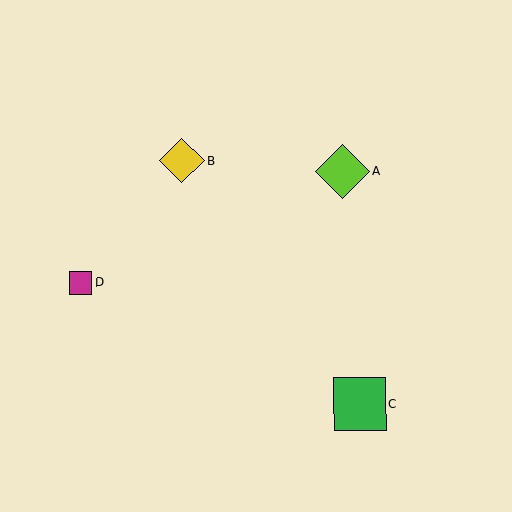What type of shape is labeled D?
Shape D is a magenta square.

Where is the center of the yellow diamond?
The center of the yellow diamond is at (182, 161).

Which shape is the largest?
The lime diamond (labeled A) is the largest.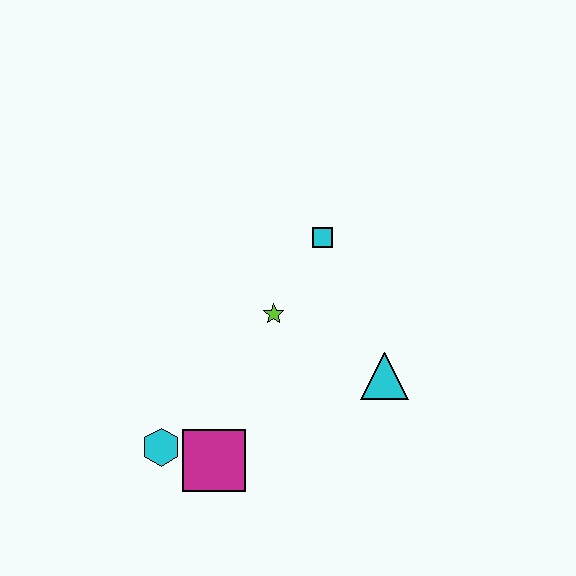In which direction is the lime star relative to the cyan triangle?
The lime star is to the left of the cyan triangle.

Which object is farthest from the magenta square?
The cyan square is farthest from the magenta square.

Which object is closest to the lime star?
The cyan square is closest to the lime star.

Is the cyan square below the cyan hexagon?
No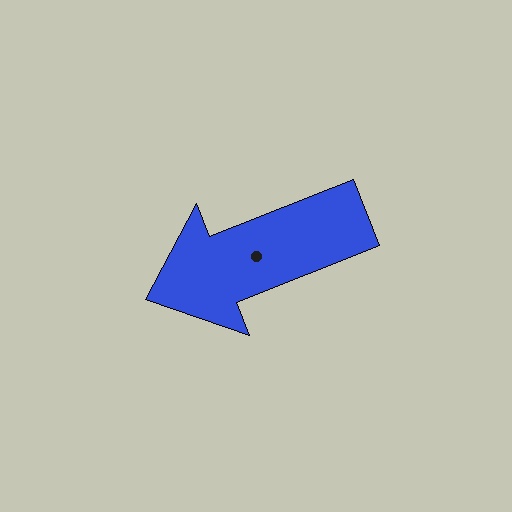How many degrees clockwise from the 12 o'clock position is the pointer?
Approximately 248 degrees.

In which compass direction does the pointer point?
West.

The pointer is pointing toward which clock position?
Roughly 8 o'clock.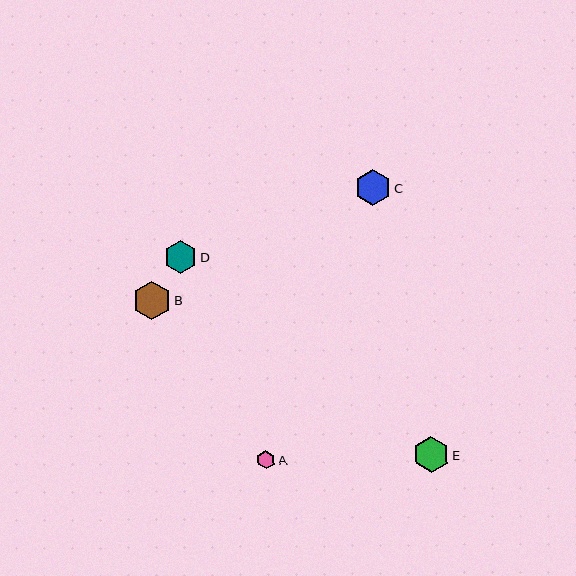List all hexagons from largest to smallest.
From largest to smallest: B, C, E, D, A.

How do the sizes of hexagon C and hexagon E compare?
Hexagon C and hexagon E are approximately the same size.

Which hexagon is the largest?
Hexagon B is the largest with a size of approximately 39 pixels.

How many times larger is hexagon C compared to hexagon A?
Hexagon C is approximately 2.0 times the size of hexagon A.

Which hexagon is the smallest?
Hexagon A is the smallest with a size of approximately 18 pixels.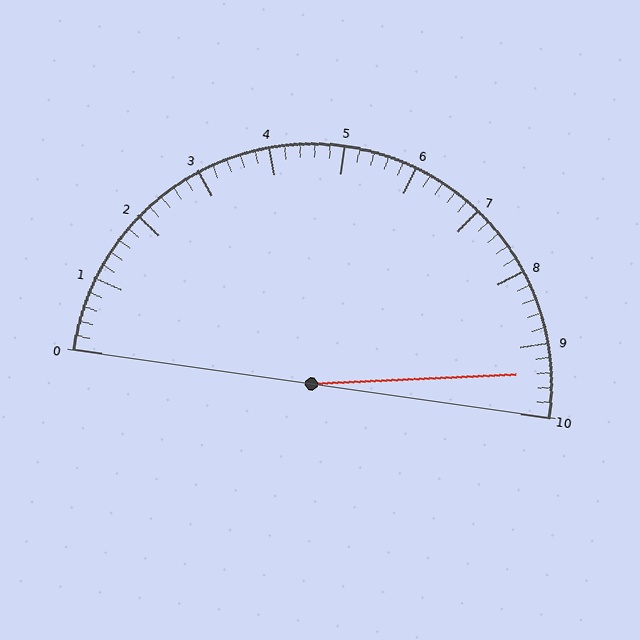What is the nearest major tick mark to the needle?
The nearest major tick mark is 9.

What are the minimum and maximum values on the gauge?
The gauge ranges from 0 to 10.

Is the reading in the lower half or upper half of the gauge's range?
The reading is in the upper half of the range (0 to 10).